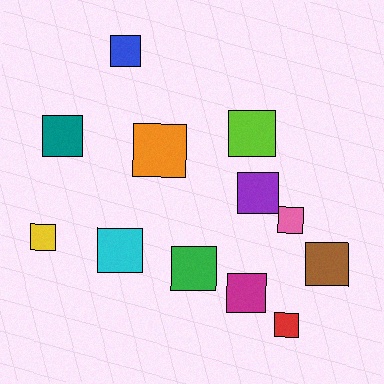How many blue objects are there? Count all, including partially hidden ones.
There is 1 blue object.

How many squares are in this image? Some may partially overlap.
There are 12 squares.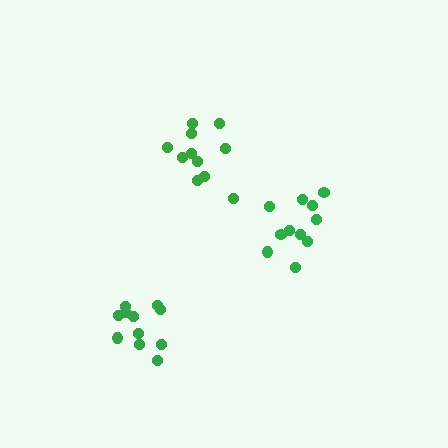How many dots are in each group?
Group 1: 11 dots, Group 2: 11 dots, Group 3: 11 dots (33 total).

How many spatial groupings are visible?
There are 3 spatial groupings.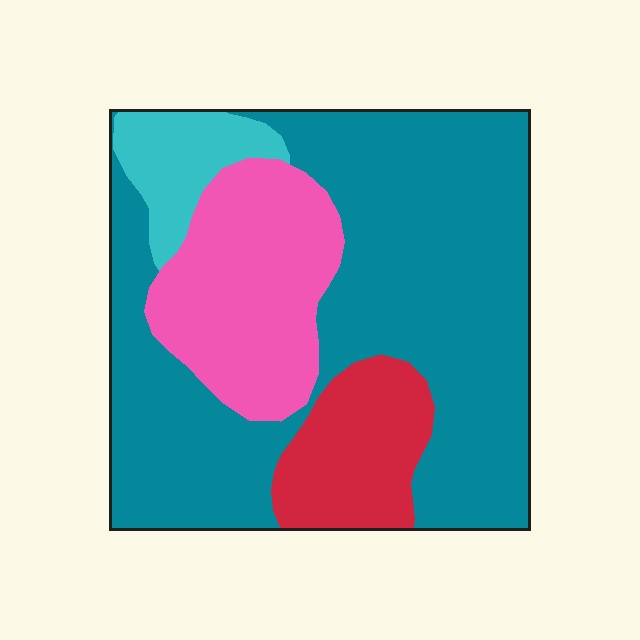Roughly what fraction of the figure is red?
Red takes up about one eighth (1/8) of the figure.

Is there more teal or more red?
Teal.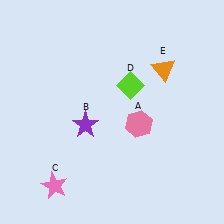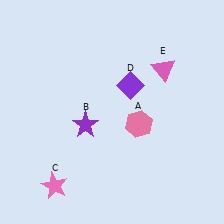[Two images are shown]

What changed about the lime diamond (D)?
In Image 1, D is lime. In Image 2, it changed to purple.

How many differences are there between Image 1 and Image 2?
There are 2 differences between the two images.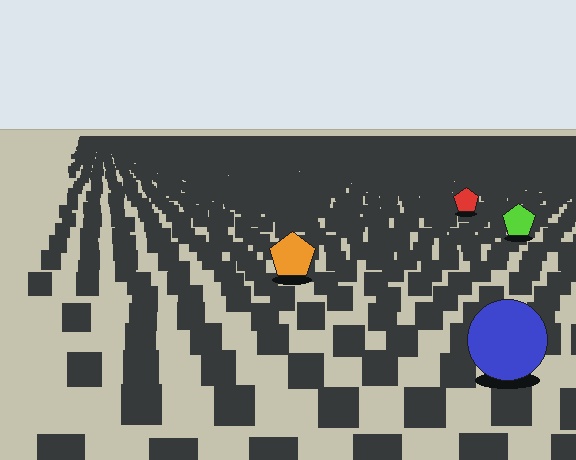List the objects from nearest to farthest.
From nearest to farthest: the blue circle, the orange pentagon, the lime pentagon, the red pentagon.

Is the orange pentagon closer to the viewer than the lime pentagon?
Yes. The orange pentagon is closer — you can tell from the texture gradient: the ground texture is coarser near it.